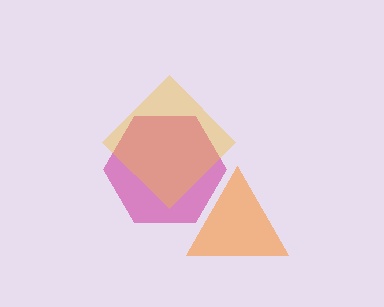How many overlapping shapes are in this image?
There are 3 overlapping shapes in the image.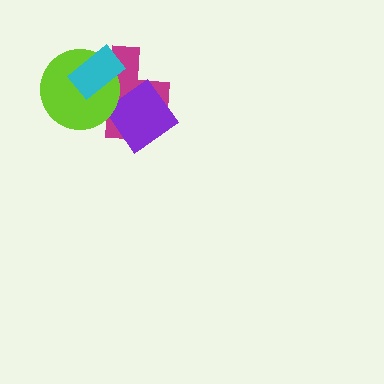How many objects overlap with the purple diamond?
2 objects overlap with the purple diamond.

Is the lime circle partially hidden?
Yes, it is partially covered by another shape.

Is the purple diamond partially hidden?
Yes, it is partially covered by another shape.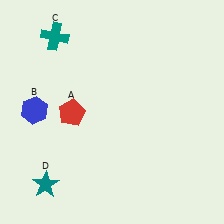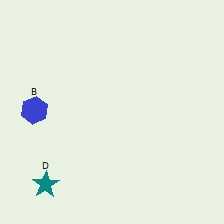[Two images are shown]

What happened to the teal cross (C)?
The teal cross (C) was removed in Image 2. It was in the top-left area of Image 1.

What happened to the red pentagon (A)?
The red pentagon (A) was removed in Image 2. It was in the bottom-left area of Image 1.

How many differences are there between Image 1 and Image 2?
There are 2 differences between the two images.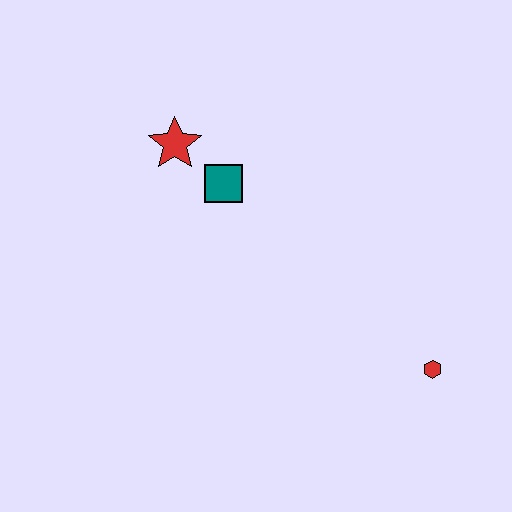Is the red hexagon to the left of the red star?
No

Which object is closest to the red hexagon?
The teal square is closest to the red hexagon.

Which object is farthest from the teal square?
The red hexagon is farthest from the teal square.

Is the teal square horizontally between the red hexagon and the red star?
Yes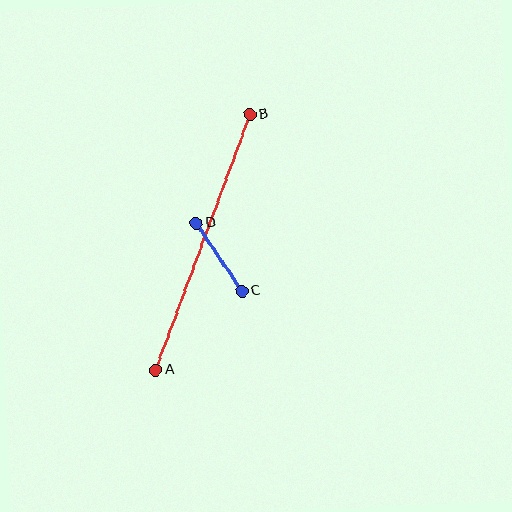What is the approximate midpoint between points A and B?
The midpoint is at approximately (203, 242) pixels.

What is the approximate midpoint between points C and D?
The midpoint is at approximately (219, 257) pixels.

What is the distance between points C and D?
The distance is approximately 82 pixels.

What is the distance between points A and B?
The distance is approximately 272 pixels.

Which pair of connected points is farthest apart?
Points A and B are farthest apart.